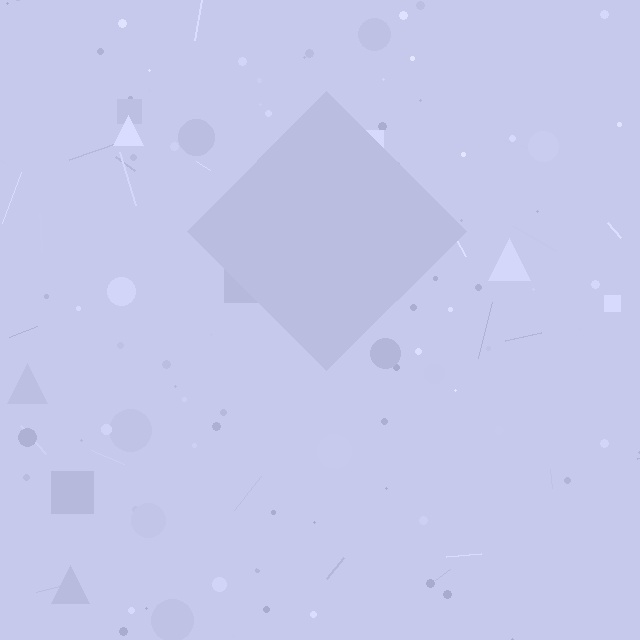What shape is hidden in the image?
A diamond is hidden in the image.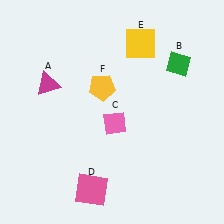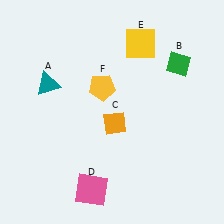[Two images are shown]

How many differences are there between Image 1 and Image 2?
There are 2 differences between the two images.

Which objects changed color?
A changed from magenta to teal. C changed from pink to orange.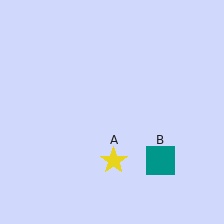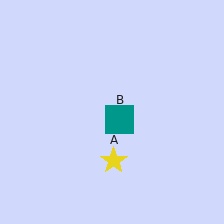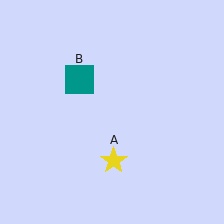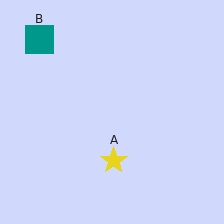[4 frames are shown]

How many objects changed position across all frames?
1 object changed position: teal square (object B).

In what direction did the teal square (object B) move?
The teal square (object B) moved up and to the left.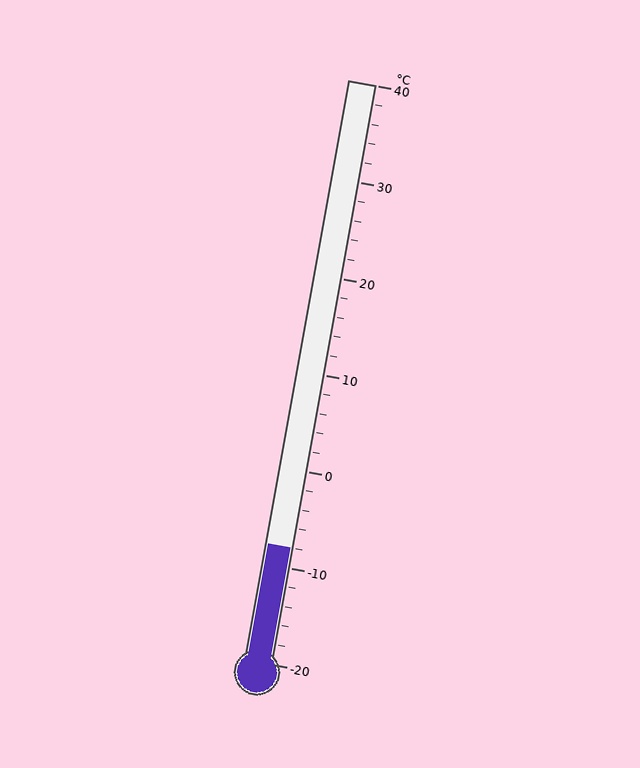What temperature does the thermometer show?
The thermometer shows approximately -8°C.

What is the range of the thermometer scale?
The thermometer scale ranges from -20°C to 40°C.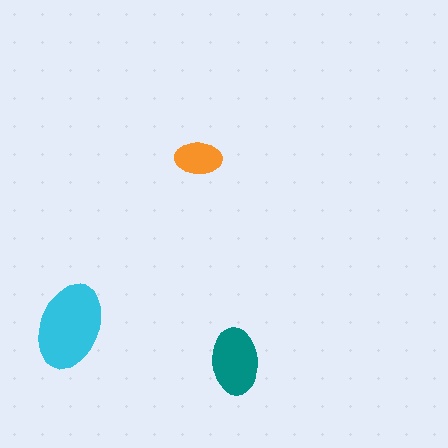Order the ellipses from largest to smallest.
the cyan one, the teal one, the orange one.